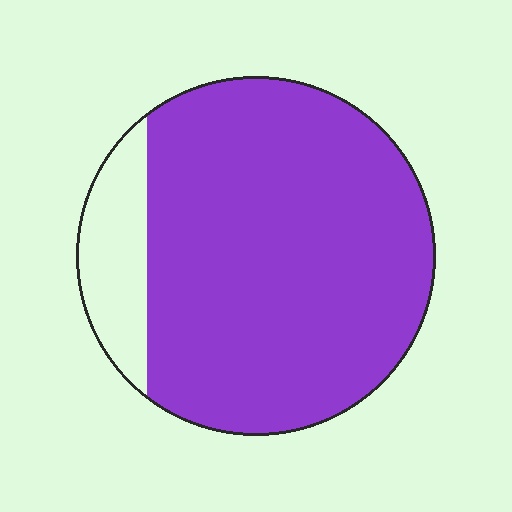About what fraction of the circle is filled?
About seven eighths (7/8).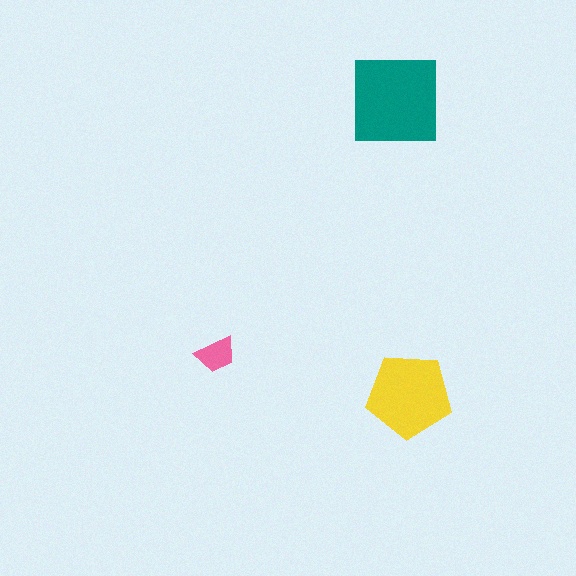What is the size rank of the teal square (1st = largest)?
1st.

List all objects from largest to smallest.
The teal square, the yellow pentagon, the pink trapezoid.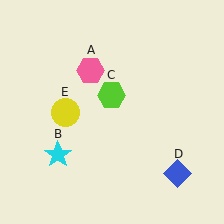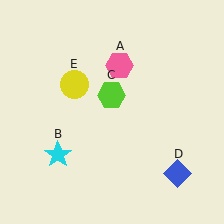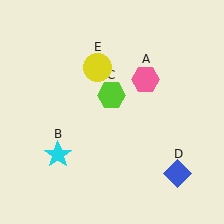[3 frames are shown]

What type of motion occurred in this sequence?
The pink hexagon (object A), yellow circle (object E) rotated clockwise around the center of the scene.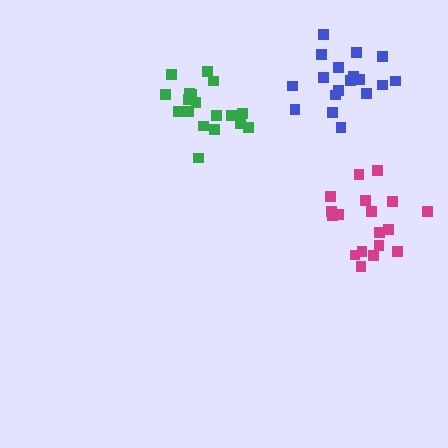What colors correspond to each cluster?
The clusters are colored: blue, green, magenta.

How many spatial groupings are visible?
There are 3 spatial groupings.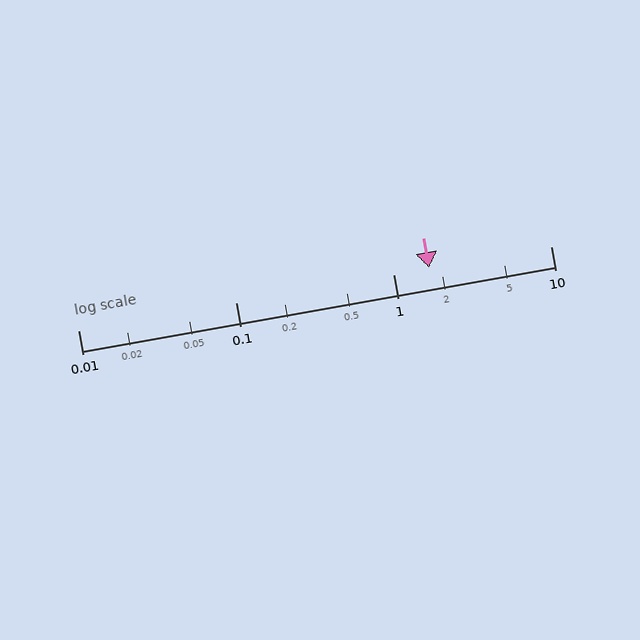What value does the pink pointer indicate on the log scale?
The pointer indicates approximately 1.7.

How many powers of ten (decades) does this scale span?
The scale spans 3 decades, from 0.01 to 10.